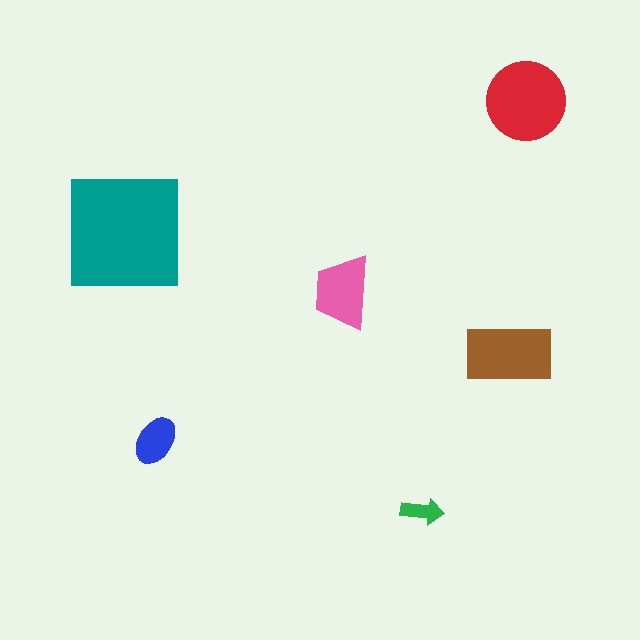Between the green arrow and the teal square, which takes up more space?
The teal square.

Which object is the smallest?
The green arrow.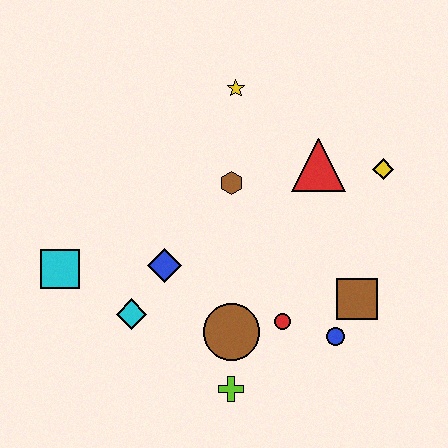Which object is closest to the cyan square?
The cyan diamond is closest to the cyan square.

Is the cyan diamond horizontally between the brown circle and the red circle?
No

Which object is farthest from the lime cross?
The yellow star is farthest from the lime cross.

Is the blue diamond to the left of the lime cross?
Yes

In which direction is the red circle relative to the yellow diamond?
The red circle is below the yellow diamond.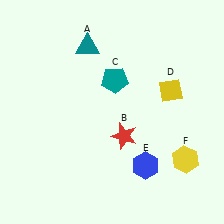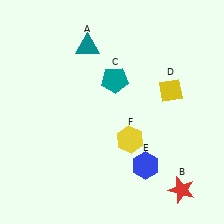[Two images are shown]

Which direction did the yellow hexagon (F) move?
The yellow hexagon (F) moved left.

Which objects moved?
The objects that moved are: the red star (B), the yellow hexagon (F).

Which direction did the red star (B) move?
The red star (B) moved right.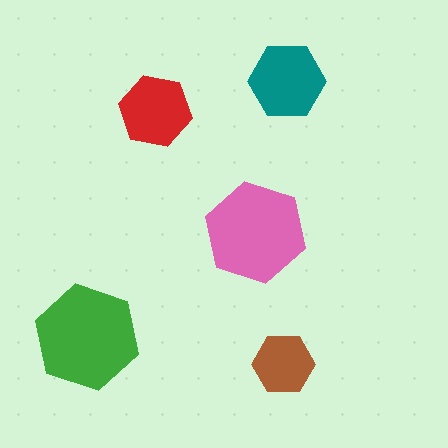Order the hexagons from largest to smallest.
the green one, the pink one, the teal one, the red one, the brown one.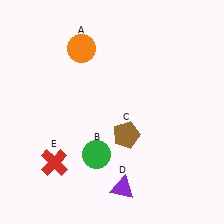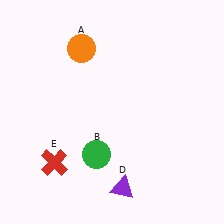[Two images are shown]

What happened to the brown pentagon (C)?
The brown pentagon (C) was removed in Image 2. It was in the bottom-right area of Image 1.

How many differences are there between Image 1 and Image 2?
There is 1 difference between the two images.